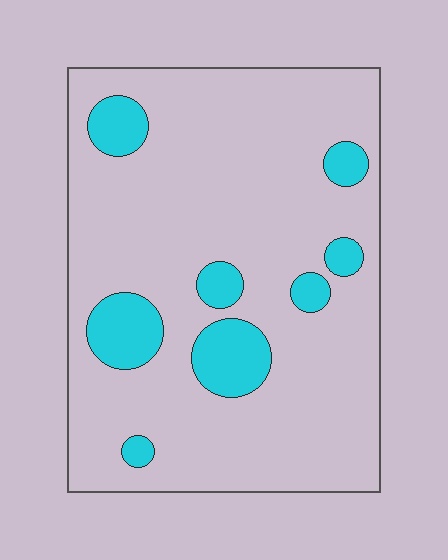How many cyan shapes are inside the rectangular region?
8.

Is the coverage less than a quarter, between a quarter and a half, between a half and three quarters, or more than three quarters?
Less than a quarter.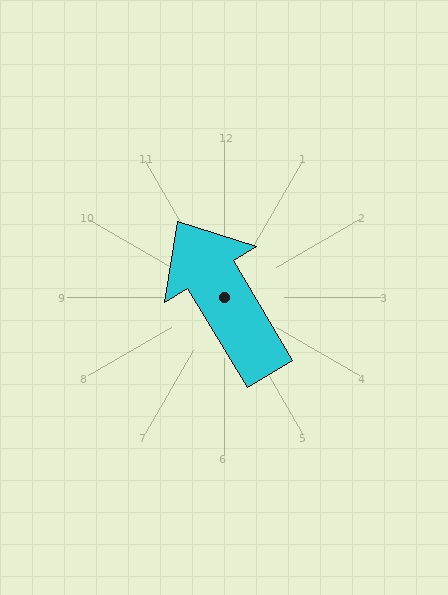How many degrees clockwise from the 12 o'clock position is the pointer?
Approximately 329 degrees.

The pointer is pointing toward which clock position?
Roughly 11 o'clock.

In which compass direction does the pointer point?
Northwest.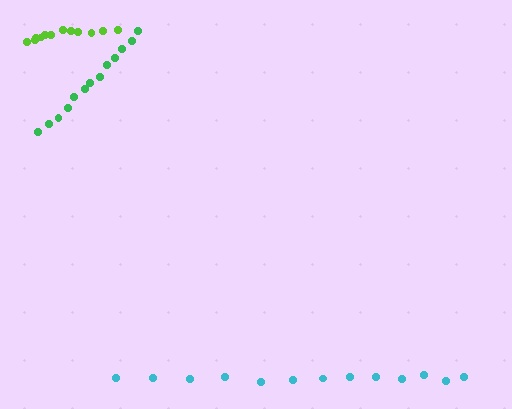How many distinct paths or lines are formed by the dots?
There are 3 distinct paths.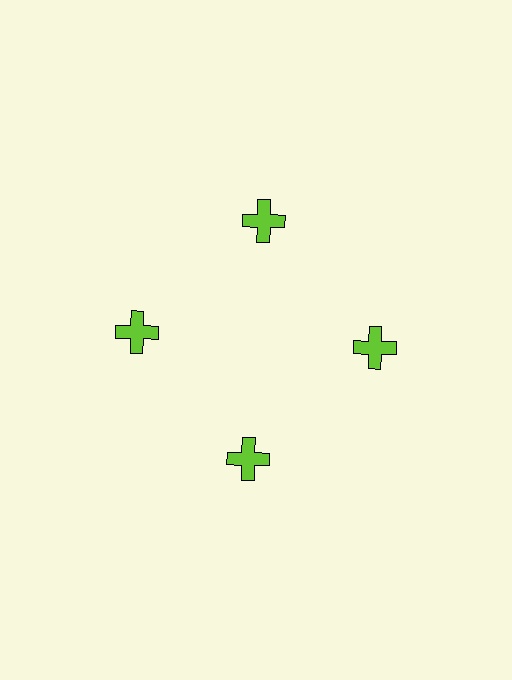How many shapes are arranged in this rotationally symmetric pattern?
There are 4 shapes, arranged in 4 groups of 1.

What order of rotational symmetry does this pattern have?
This pattern has 4-fold rotational symmetry.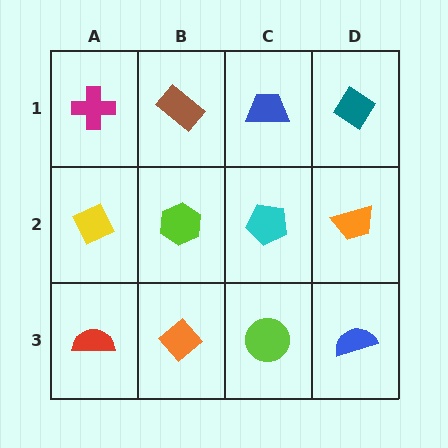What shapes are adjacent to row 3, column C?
A cyan pentagon (row 2, column C), an orange diamond (row 3, column B), a blue semicircle (row 3, column D).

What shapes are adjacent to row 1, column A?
A yellow diamond (row 2, column A), a brown rectangle (row 1, column B).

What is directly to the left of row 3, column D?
A lime circle.